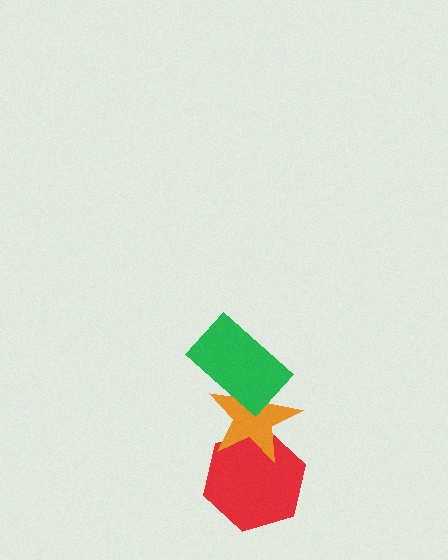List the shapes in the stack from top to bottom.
From top to bottom: the green rectangle, the orange star, the red hexagon.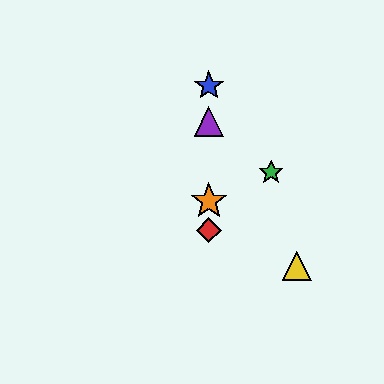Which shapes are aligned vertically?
The red diamond, the blue star, the purple triangle, the orange star are aligned vertically.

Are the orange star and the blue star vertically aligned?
Yes, both are at x≈209.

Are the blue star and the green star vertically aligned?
No, the blue star is at x≈209 and the green star is at x≈271.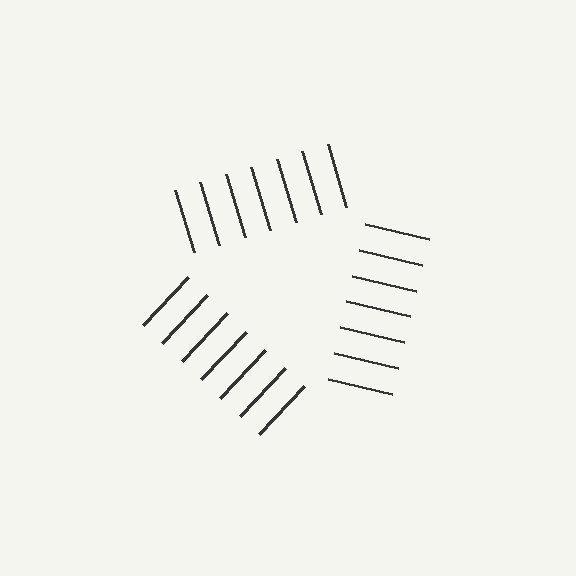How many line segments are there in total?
21 — 7 along each of the 3 edges.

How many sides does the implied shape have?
3 sides — the line-ends trace a triangle.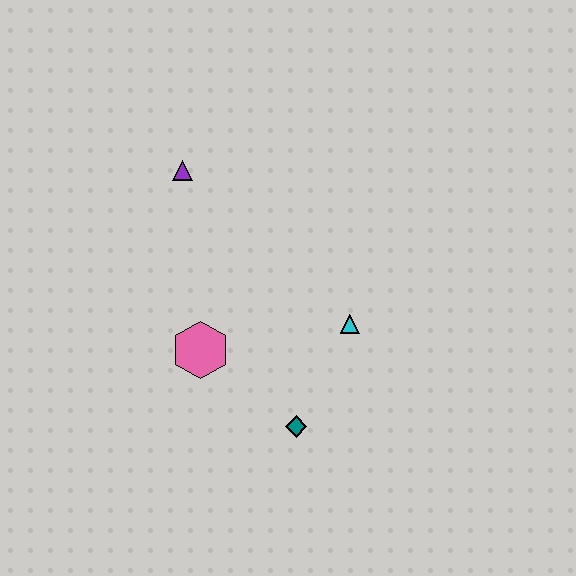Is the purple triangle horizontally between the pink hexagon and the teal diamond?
No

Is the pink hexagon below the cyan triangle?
Yes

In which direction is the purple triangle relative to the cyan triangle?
The purple triangle is to the left of the cyan triangle.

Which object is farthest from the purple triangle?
The teal diamond is farthest from the purple triangle.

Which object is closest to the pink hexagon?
The teal diamond is closest to the pink hexagon.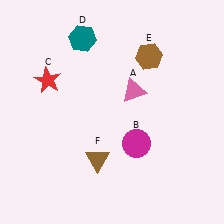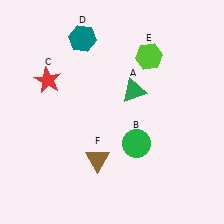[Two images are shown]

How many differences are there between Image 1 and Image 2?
There are 3 differences between the two images.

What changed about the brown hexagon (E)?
In Image 1, E is brown. In Image 2, it changed to lime.